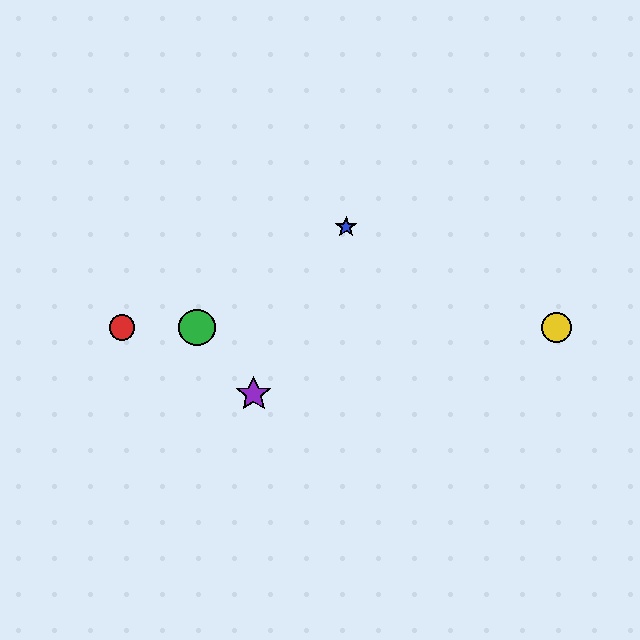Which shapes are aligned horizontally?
The red circle, the green circle, the yellow circle are aligned horizontally.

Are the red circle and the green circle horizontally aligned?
Yes, both are at y≈327.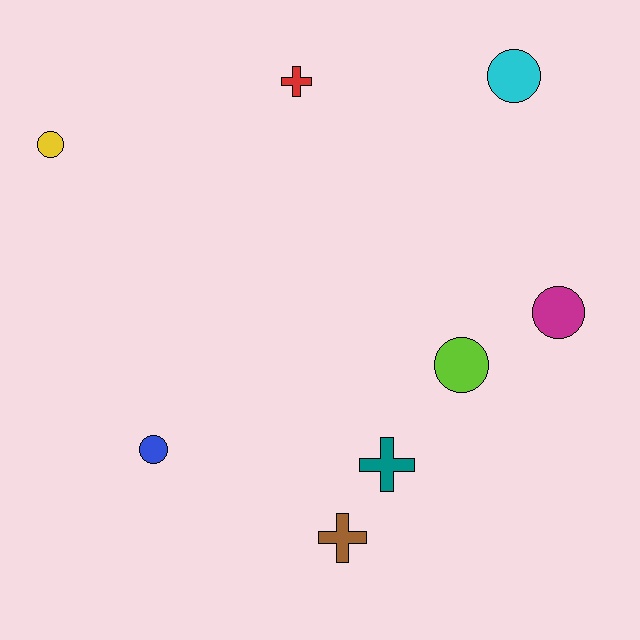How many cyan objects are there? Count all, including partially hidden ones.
There is 1 cyan object.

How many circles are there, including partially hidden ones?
There are 5 circles.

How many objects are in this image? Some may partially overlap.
There are 8 objects.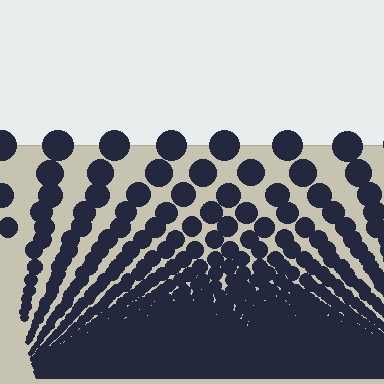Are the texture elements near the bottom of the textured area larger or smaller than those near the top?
Smaller. The gradient is inverted — elements near the bottom are smaller and denser.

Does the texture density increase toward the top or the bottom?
Density increases toward the bottom.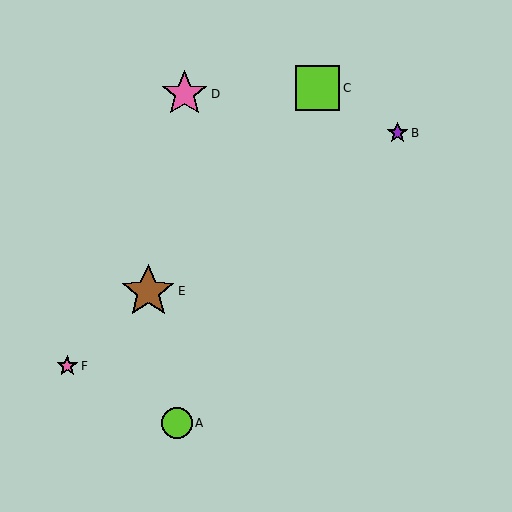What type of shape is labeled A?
Shape A is a lime circle.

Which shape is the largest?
The brown star (labeled E) is the largest.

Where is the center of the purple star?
The center of the purple star is at (398, 133).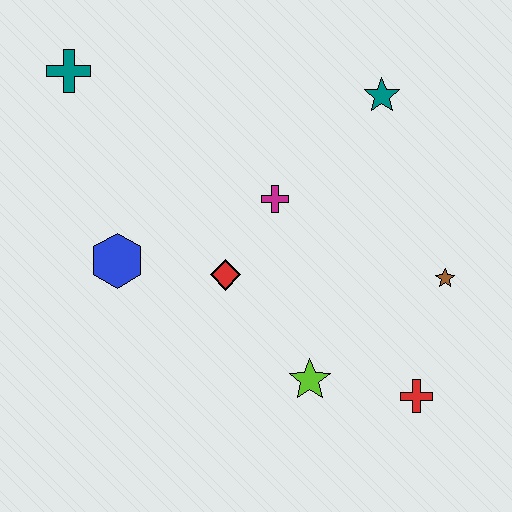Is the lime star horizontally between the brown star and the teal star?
No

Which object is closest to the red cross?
The lime star is closest to the red cross.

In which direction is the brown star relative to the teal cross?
The brown star is to the right of the teal cross.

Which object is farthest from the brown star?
The teal cross is farthest from the brown star.